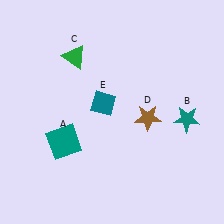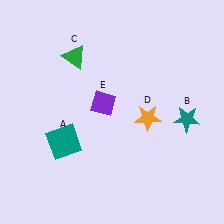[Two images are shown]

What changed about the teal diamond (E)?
In Image 1, E is teal. In Image 2, it changed to purple.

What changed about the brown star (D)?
In Image 1, D is brown. In Image 2, it changed to orange.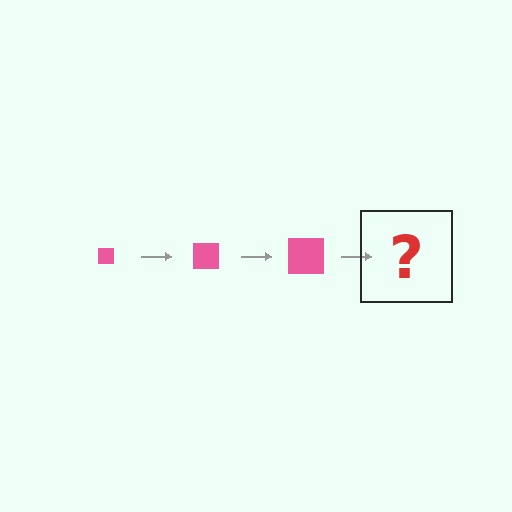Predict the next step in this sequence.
The next step is a pink square, larger than the previous one.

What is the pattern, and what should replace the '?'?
The pattern is that the square gets progressively larger each step. The '?' should be a pink square, larger than the previous one.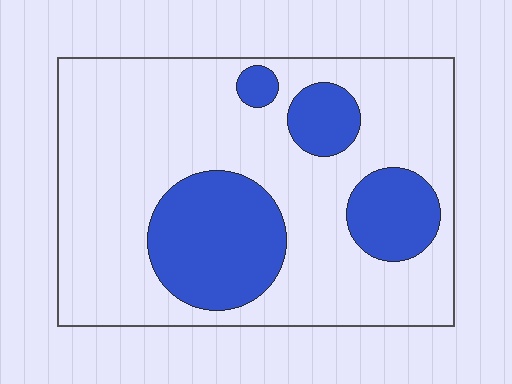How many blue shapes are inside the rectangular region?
4.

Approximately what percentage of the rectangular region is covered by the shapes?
Approximately 25%.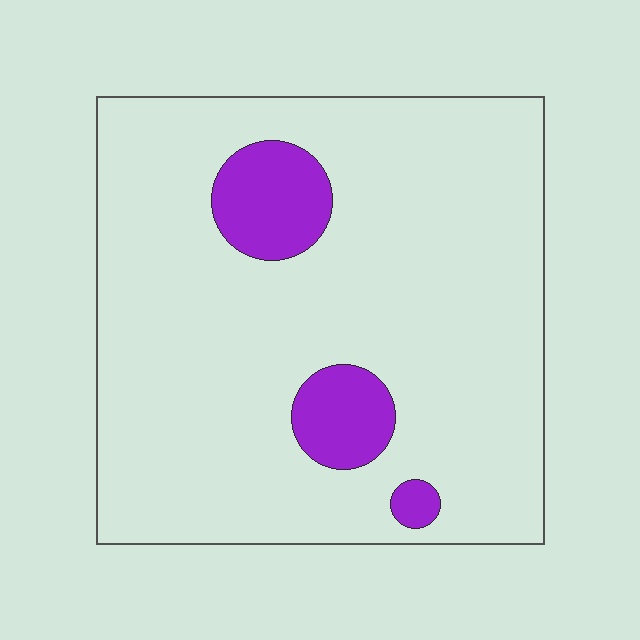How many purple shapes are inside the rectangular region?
3.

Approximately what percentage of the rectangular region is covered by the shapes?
Approximately 10%.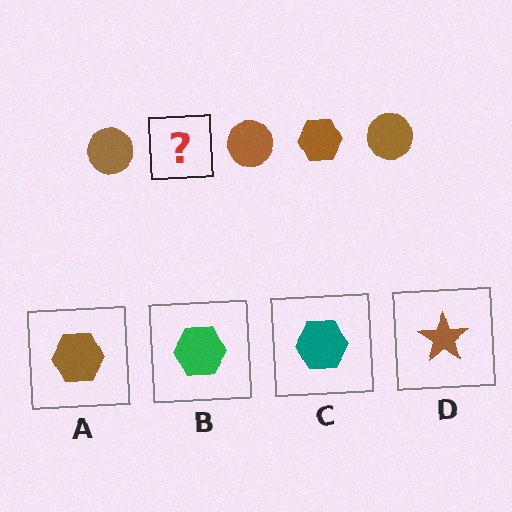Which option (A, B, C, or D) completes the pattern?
A.